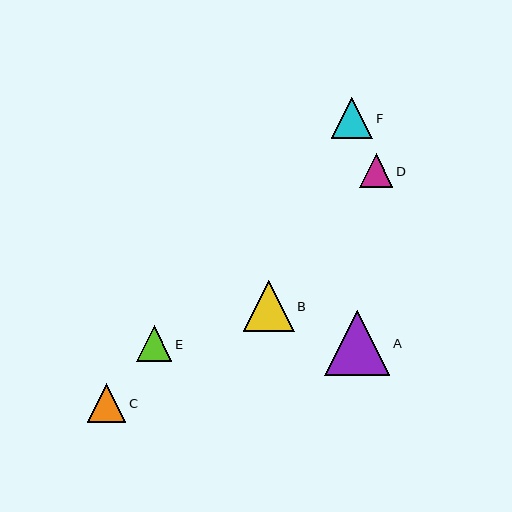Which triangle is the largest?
Triangle A is the largest with a size of approximately 65 pixels.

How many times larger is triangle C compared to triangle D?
Triangle C is approximately 1.1 times the size of triangle D.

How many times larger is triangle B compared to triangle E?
Triangle B is approximately 1.4 times the size of triangle E.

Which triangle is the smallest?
Triangle D is the smallest with a size of approximately 34 pixels.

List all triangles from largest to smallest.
From largest to smallest: A, B, F, C, E, D.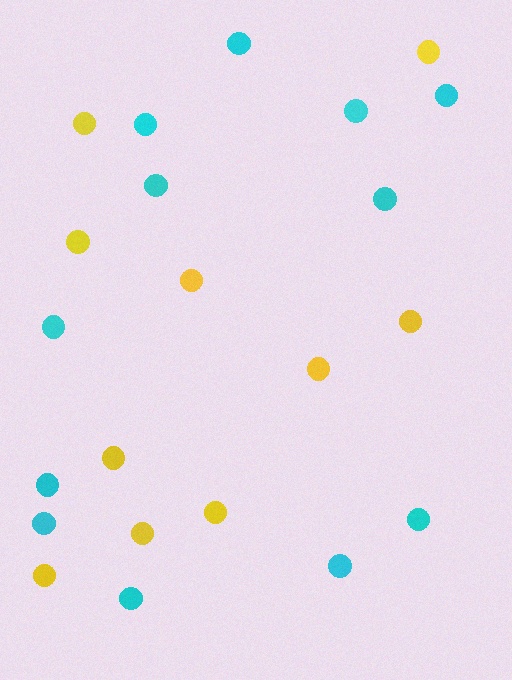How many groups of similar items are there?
There are 2 groups: one group of cyan circles (12) and one group of yellow circles (10).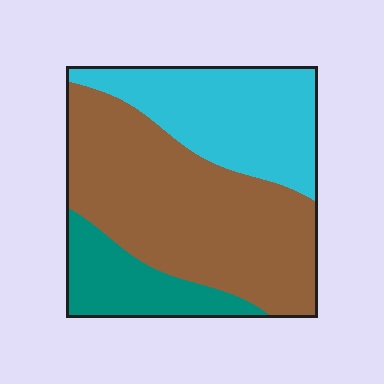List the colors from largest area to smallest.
From largest to smallest: brown, cyan, teal.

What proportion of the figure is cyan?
Cyan covers about 30% of the figure.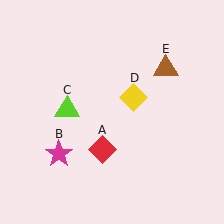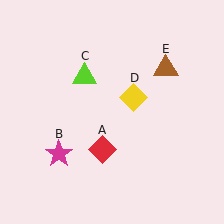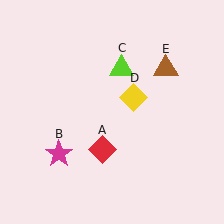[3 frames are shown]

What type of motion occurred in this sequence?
The lime triangle (object C) rotated clockwise around the center of the scene.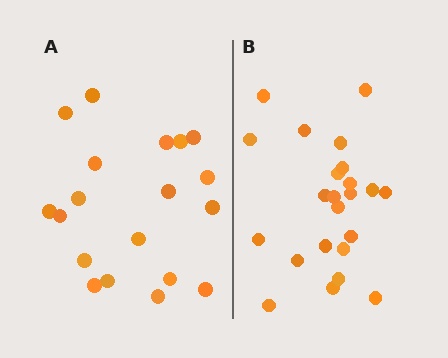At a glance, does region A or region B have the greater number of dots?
Region B (the right region) has more dots.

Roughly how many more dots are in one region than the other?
Region B has about 4 more dots than region A.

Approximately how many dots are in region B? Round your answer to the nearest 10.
About 20 dots. (The exact count is 23, which rounds to 20.)